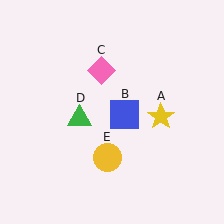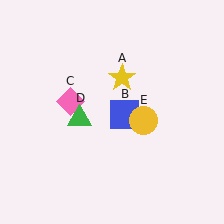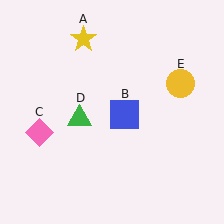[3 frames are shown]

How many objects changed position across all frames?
3 objects changed position: yellow star (object A), pink diamond (object C), yellow circle (object E).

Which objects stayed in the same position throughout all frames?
Blue square (object B) and green triangle (object D) remained stationary.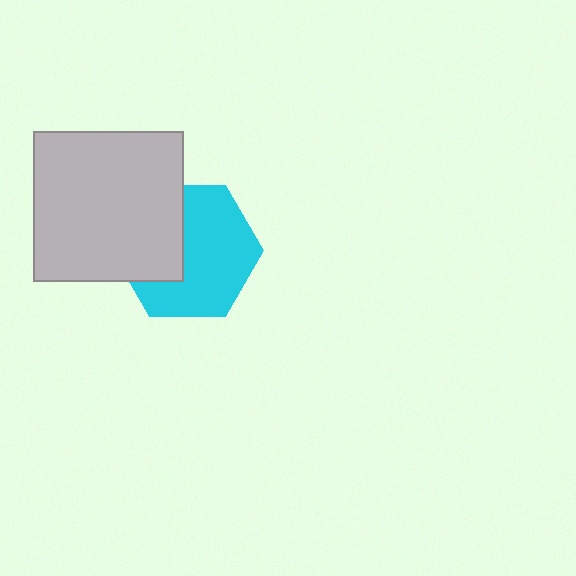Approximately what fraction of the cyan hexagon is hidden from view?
Roughly 36% of the cyan hexagon is hidden behind the light gray square.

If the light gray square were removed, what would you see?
You would see the complete cyan hexagon.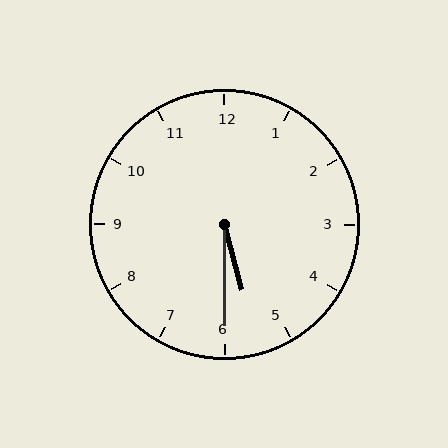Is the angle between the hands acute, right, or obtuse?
It is acute.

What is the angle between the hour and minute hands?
Approximately 15 degrees.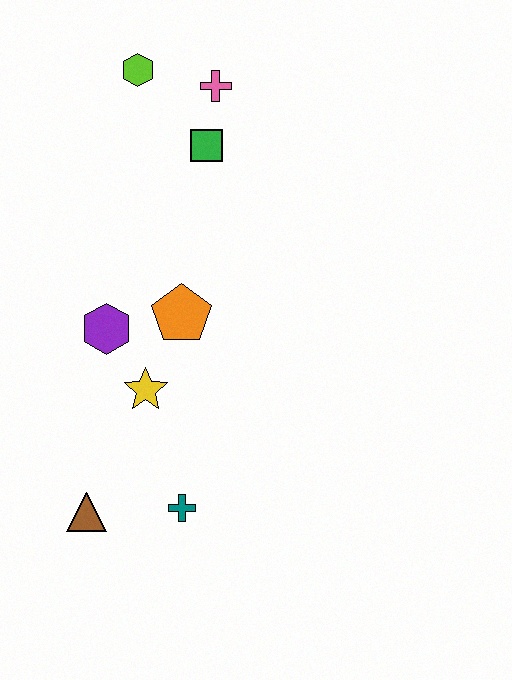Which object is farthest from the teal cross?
The lime hexagon is farthest from the teal cross.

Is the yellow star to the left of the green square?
Yes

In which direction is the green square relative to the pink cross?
The green square is below the pink cross.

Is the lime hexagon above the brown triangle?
Yes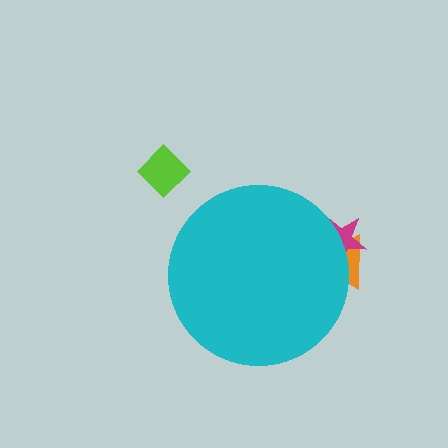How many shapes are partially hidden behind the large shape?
2 shapes are partially hidden.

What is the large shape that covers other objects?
A cyan circle.